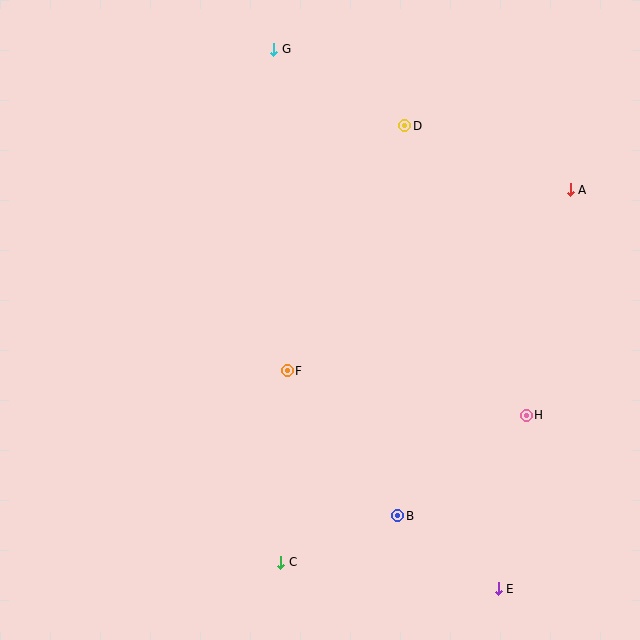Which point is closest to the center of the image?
Point F at (287, 371) is closest to the center.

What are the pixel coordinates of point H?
Point H is at (526, 415).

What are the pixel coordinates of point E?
Point E is at (498, 589).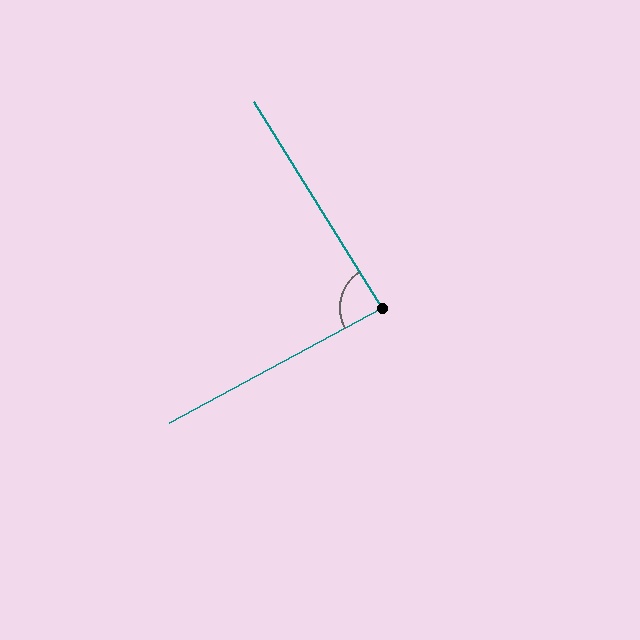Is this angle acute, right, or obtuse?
It is approximately a right angle.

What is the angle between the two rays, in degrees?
Approximately 87 degrees.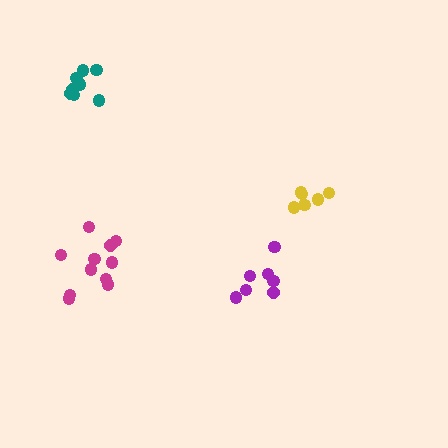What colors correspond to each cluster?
The clusters are colored: purple, yellow, magenta, teal.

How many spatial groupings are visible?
There are 4 spatial groupings.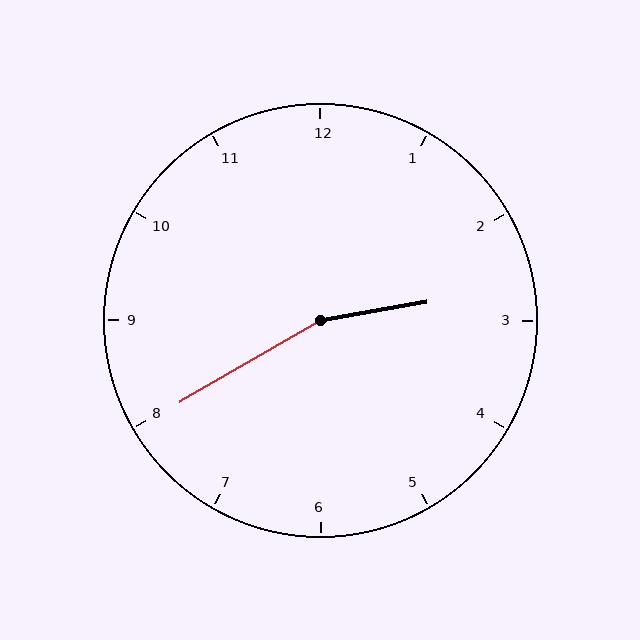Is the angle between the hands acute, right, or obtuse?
It is obtuse.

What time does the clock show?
2:40.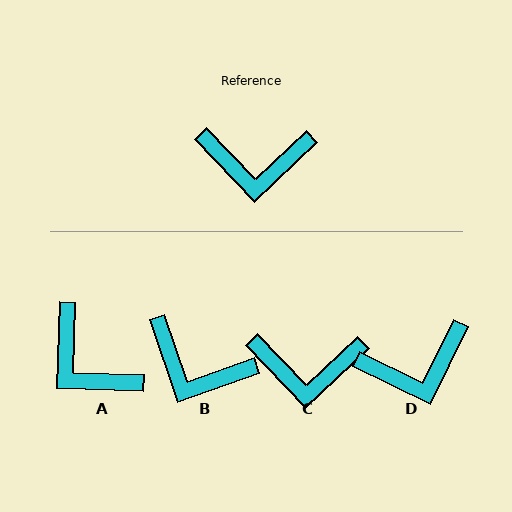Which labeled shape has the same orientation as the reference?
C.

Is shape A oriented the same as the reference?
No, it is off by about 45 degrees.